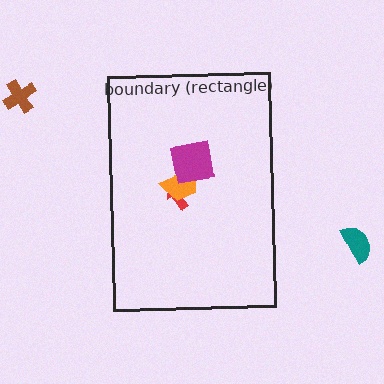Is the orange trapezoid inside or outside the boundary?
Inside.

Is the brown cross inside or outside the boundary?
Outside.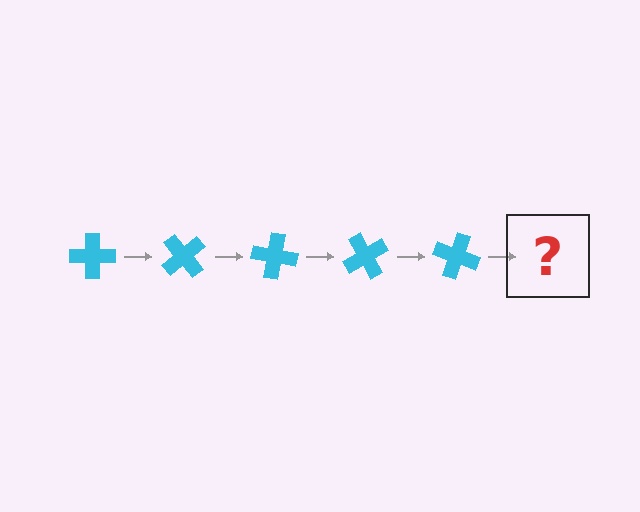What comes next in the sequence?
The next element should be a cyan cross rotated 250 degrees.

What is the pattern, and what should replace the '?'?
The pattern is that the cross rotates 50 degrees each step. The '?' should be a cyan cross rotated 250 degrees.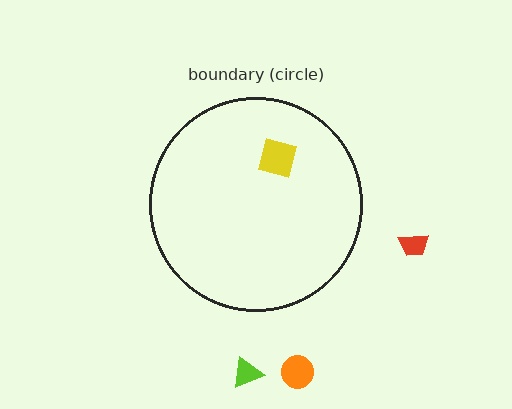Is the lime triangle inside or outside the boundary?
Outside.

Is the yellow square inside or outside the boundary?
Inside.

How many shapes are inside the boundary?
1 inside, 3 outside.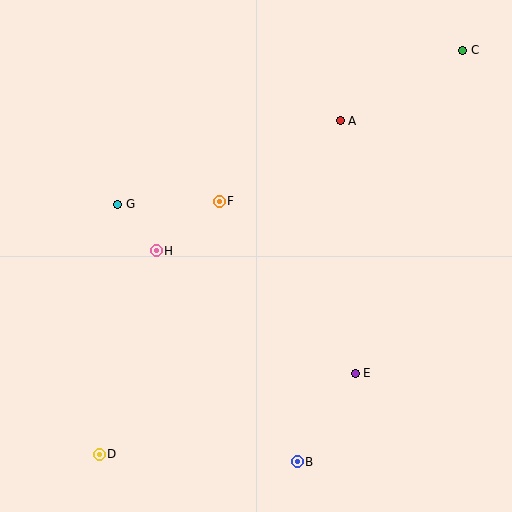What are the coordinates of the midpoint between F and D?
The midpoint between F and D is at (159, 328).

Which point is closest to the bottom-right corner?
Point E is closest to the bottom-right corner.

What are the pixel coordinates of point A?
Point A is at (340, 121).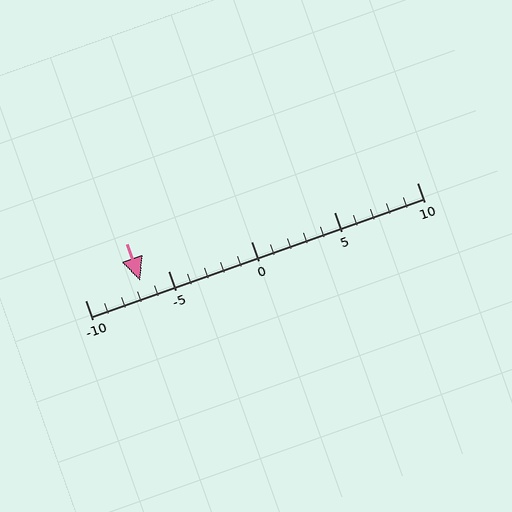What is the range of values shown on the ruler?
The ruler shows values from -10 to 10.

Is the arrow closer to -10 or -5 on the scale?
The arrow is closer to -5.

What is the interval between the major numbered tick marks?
The major tick marks are spaced 5 units apart.